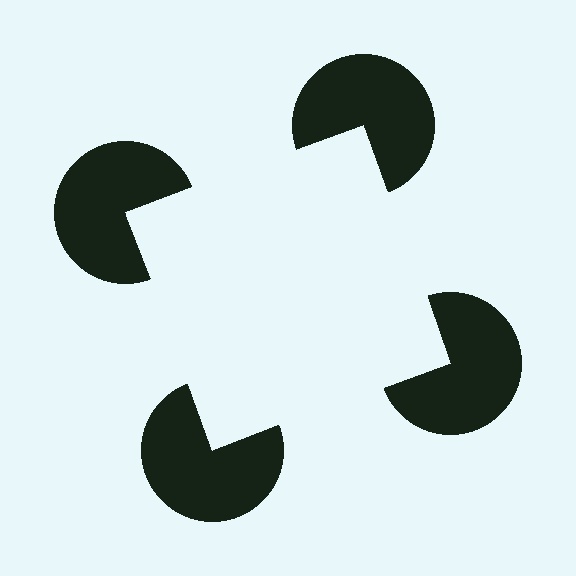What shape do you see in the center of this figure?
An illusory square — its edges are inferred from the aligned wedge cuts in the pac-man discs, not physically drawn.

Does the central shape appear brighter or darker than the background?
It typically appears slightly brighter than the background, even though no actual brightness change is drawn.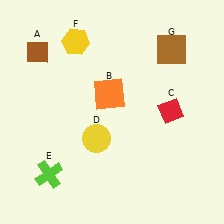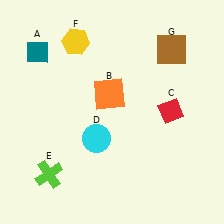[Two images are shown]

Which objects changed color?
A changed from brown to teal. D changed from yellow to cyan.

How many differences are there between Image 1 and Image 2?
There are 2 differences between the two images.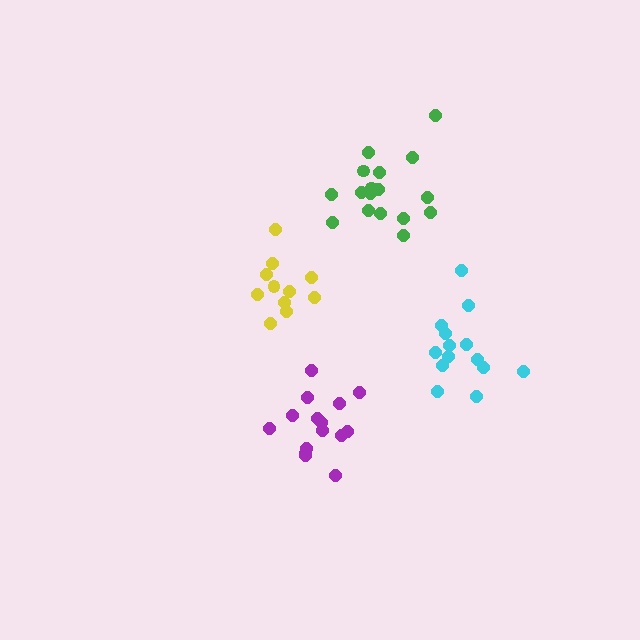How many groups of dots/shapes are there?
There are 4 groups.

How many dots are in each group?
Group 1: 17 dots, Group 2: 15 dots, Group 3: 14 dots, Group 4: 11 dots (57 total).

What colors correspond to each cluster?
The clusters are colored: green, purple, cyan, yellow.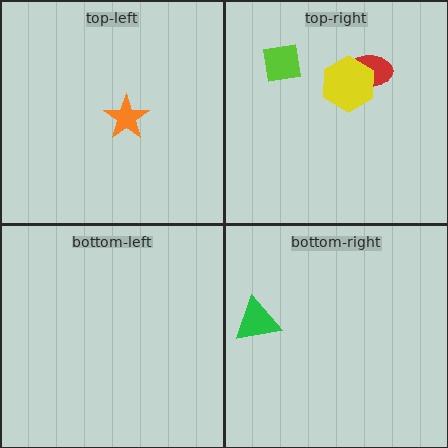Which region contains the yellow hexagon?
The top-right region.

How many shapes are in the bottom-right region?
1.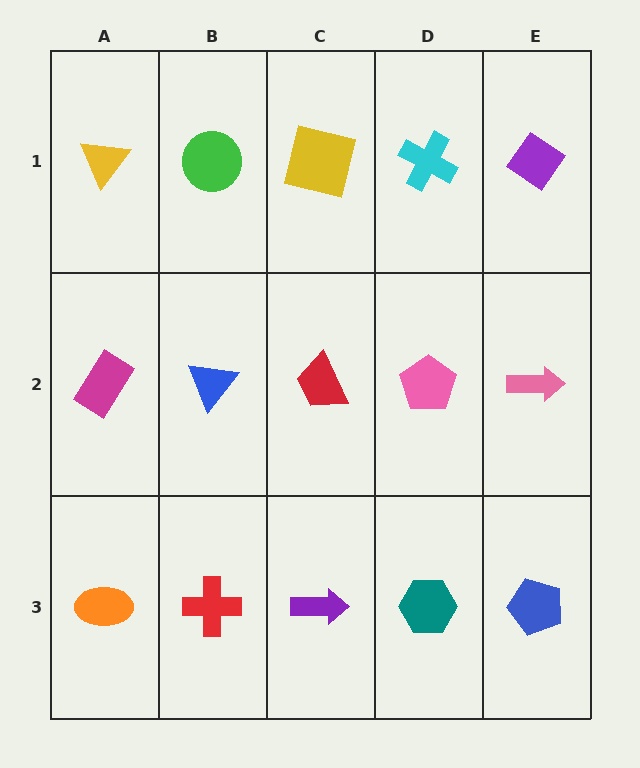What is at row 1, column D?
A cyan cross.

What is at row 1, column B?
A green circle.